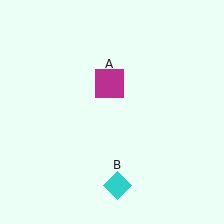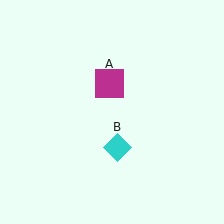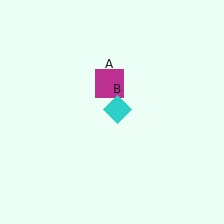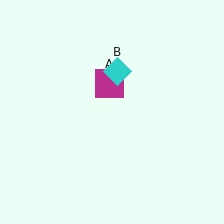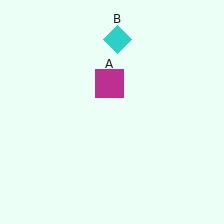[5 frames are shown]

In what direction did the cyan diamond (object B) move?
The cyan diamond (object B) moved up.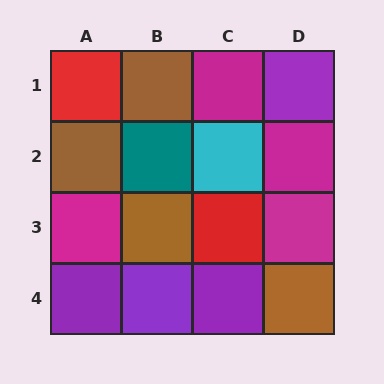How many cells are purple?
4 cells are purple.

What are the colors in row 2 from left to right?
Brown, teal, cyan, magenta.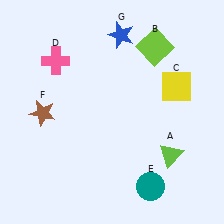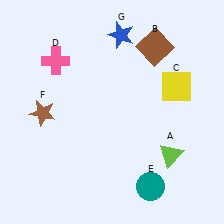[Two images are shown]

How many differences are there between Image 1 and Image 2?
There is 1 difference between the two images.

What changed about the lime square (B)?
In Image 1, B is lime. In Image 2, it changed to brown.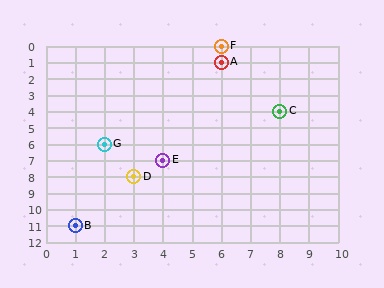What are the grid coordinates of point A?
Point A is at grid coordinates (6, 1).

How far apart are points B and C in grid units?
Points B and C are 7 columns and 7 rows apart (about 9.9 grid units diagonally).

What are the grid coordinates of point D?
Point D is at grid coordinates (3, 8).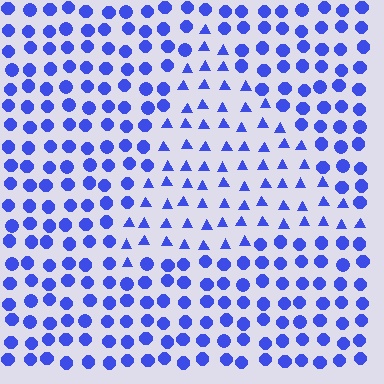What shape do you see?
I see a triangle.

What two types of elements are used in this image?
The image uses triangles inside the triangle region and circles outside it.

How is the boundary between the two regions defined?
The boundary is defined by a change in element shape: triangles inside vs. circles outside. All elements share the same color and spacing.